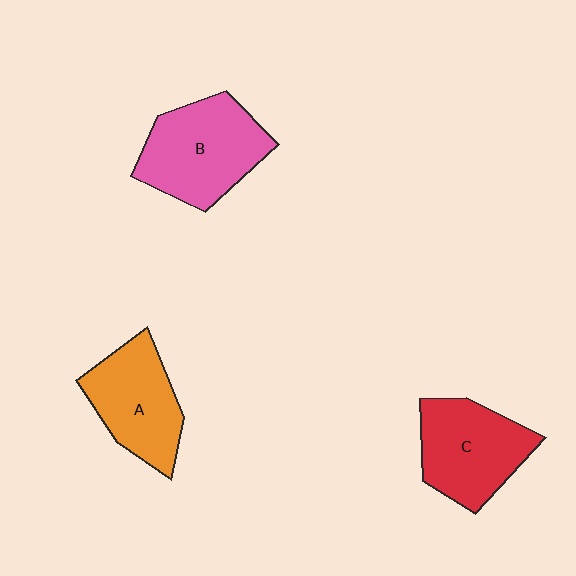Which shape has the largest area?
Shape B (pink).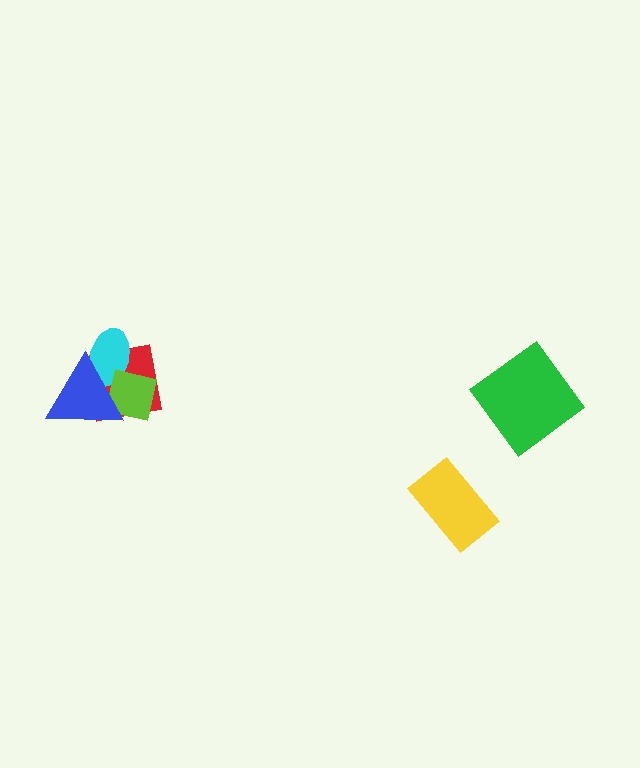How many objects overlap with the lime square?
3 objects overlap with the lime square.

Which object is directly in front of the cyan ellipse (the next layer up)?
The lime square is directly in front of the cyan ellipse.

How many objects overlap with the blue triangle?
3 objects overlap with the blue triangle.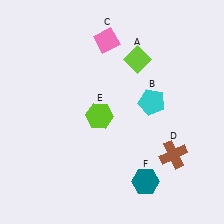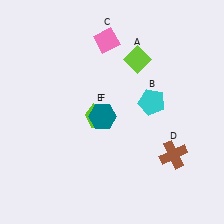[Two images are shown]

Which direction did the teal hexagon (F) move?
The teal hexagon (F) moved up.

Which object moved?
The teal hexagon (F) moved up.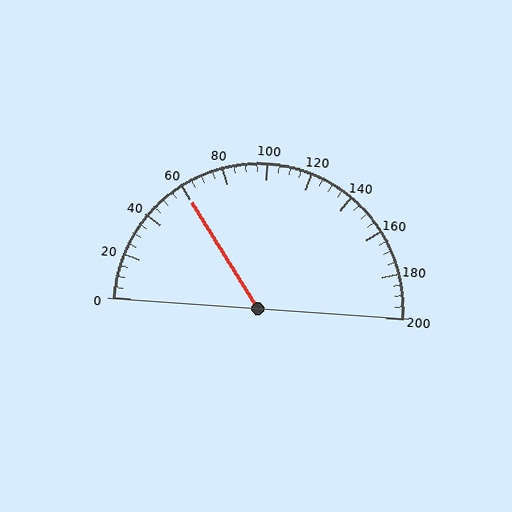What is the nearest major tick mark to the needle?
The nearest major tick mark is 60.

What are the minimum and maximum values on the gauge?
The gauge ranges from 0 to 200.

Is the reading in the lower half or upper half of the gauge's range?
The reading is in the lower half of the range (0 to 200).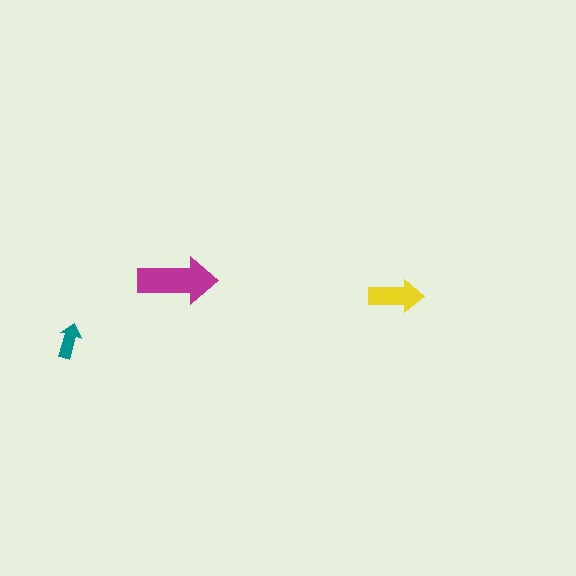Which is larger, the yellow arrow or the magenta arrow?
The magenta one.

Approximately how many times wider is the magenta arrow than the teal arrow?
About 2 times wider.